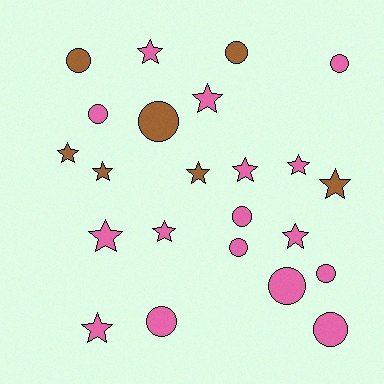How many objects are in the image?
There are 23 objects.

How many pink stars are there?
There are 8 pink stars.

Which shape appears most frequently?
Star, with 12 objects.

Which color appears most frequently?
Pink, with 16 objects.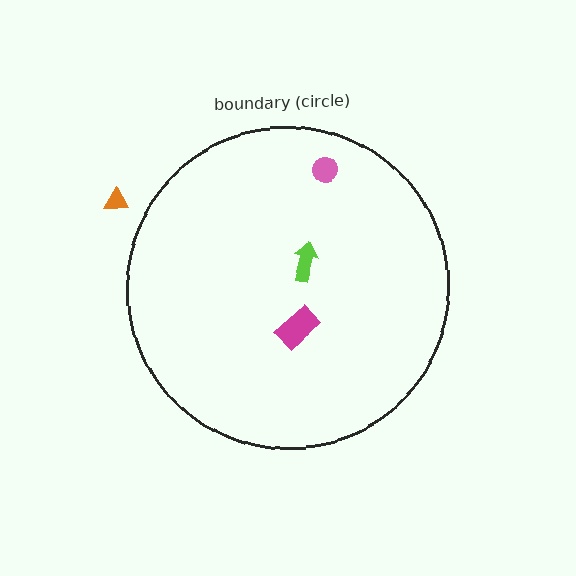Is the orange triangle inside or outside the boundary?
Outside.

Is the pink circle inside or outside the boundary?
Inside.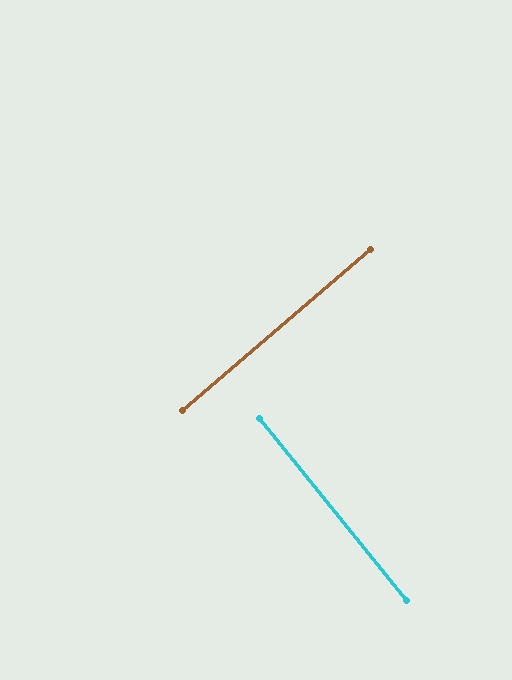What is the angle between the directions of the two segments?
Approximately 88 degrees.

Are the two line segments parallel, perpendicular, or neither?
Perpendicular — they meet at approximately 88°.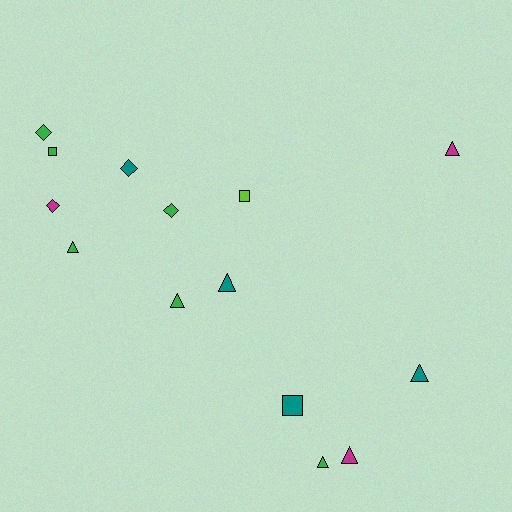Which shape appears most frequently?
Triangle, with 7 objects.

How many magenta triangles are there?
There are 2 magenta triangles.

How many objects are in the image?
There are 14 objects.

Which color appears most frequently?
Green, with 6 objects.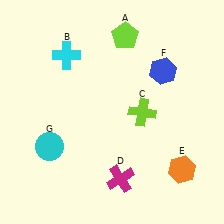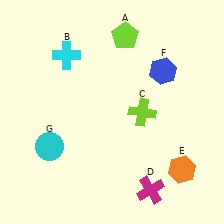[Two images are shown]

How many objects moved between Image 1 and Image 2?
1 object moved between the two images.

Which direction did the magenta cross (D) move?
The magenta cross (D) moved right.